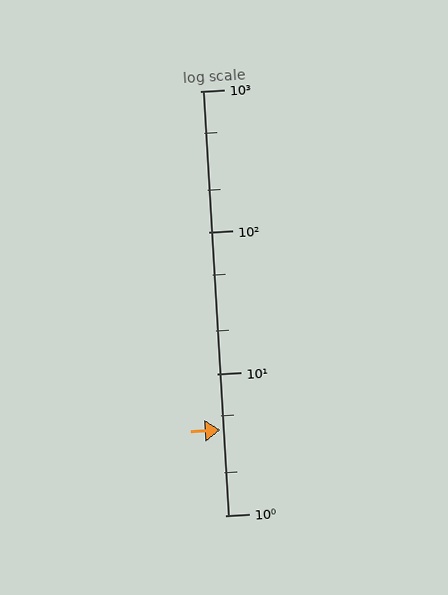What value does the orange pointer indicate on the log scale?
The pointer indicates approximately 4.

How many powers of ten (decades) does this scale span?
The scale spans 3 decades, from 1 to 1000.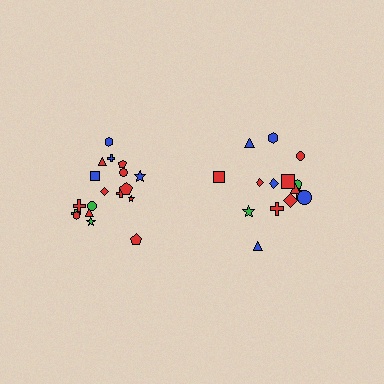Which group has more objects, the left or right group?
The left group.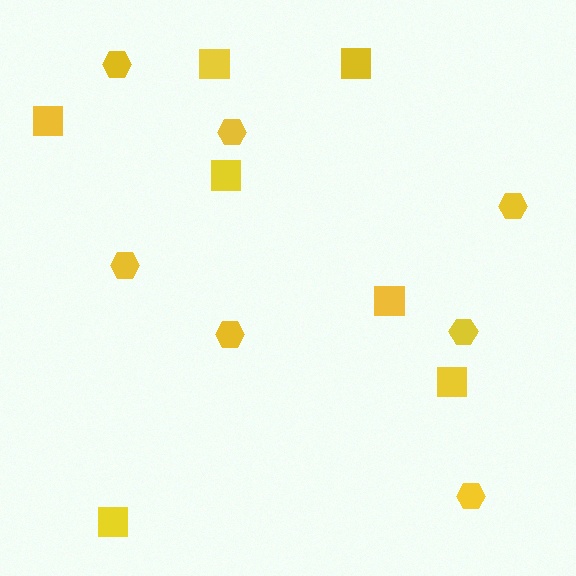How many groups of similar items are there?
There are 2 groups: one group of squares (7) and one group of hexagons (7).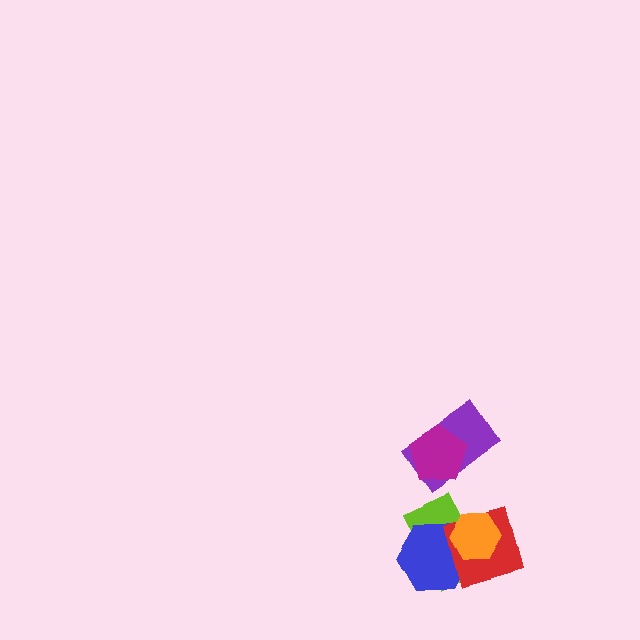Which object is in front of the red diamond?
The orange hexagon is in front of the red diamond.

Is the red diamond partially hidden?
Yes, it is partially covered by another shape.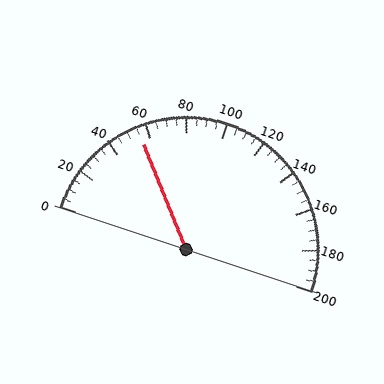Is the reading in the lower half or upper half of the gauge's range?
The reading is in the lower half of the range (0 to 200).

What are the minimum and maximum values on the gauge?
The gauge ranges from 0 to 200.